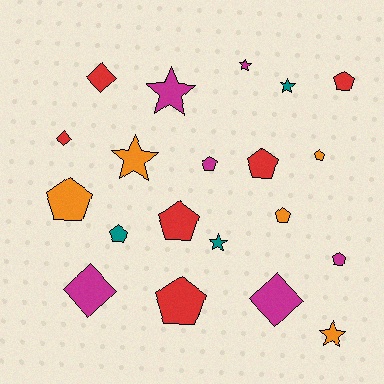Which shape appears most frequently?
Pentagon, with 10 objects.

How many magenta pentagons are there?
There are 2 magenta pentagons.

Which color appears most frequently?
Red, with 6 objects.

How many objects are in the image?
There are 20 objects.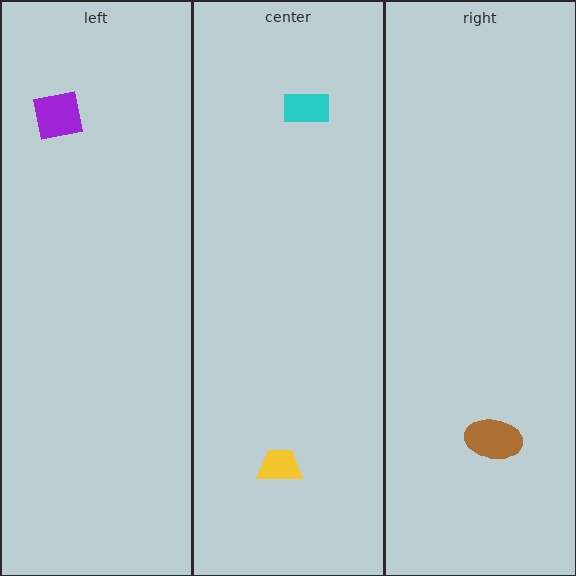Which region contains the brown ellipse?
The right region.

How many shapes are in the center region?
2.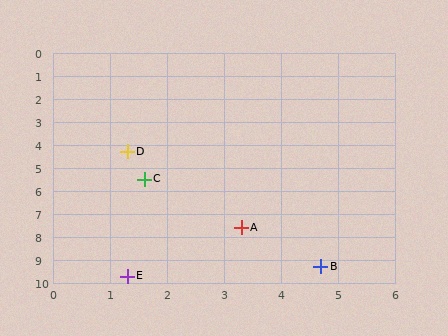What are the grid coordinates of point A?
Point A is at approximately (3.3, 7.6).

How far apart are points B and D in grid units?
Points B and D are about 6.0 grid units apart.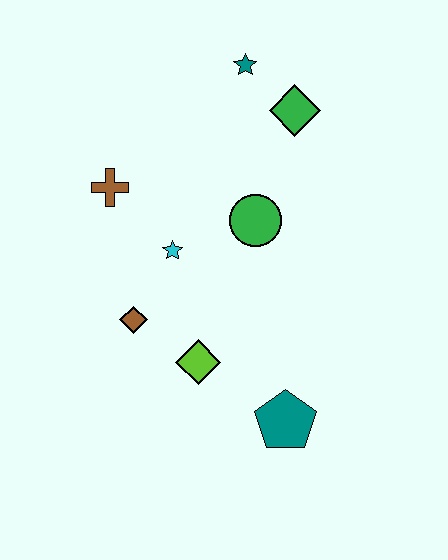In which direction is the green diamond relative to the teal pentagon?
The green diamond is above the teal pentagon.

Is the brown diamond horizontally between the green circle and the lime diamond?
No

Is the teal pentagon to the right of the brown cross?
Yes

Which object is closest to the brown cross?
The cyan star is closest to the brown cross.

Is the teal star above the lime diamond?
Yes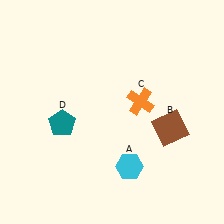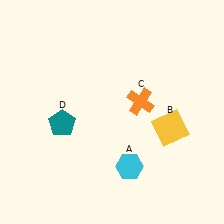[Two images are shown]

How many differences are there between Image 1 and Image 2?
There is 1 difference between the two images.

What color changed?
The square (B) changed from brown in Image 1 to yellow in Image 2.